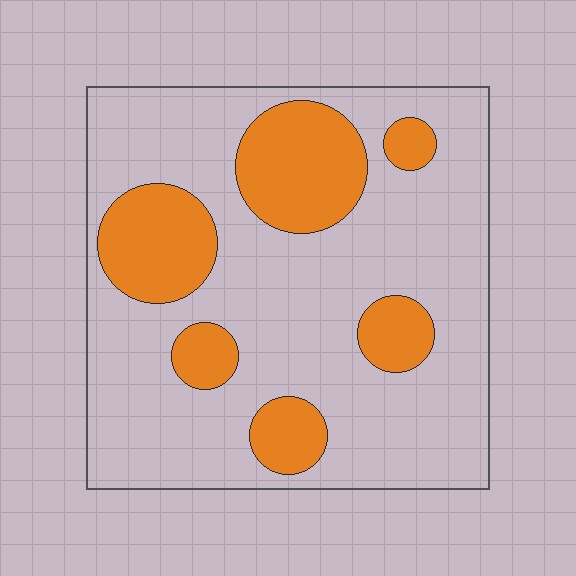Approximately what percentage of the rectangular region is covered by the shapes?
Approximately 25%.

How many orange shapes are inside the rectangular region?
6.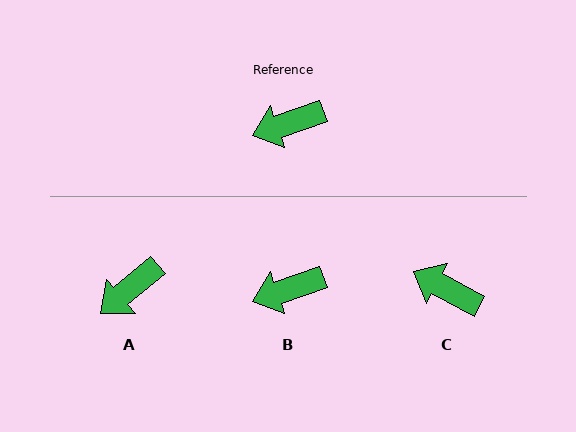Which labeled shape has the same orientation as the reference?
B.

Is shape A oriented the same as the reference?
No, it is off by about 21 degrees.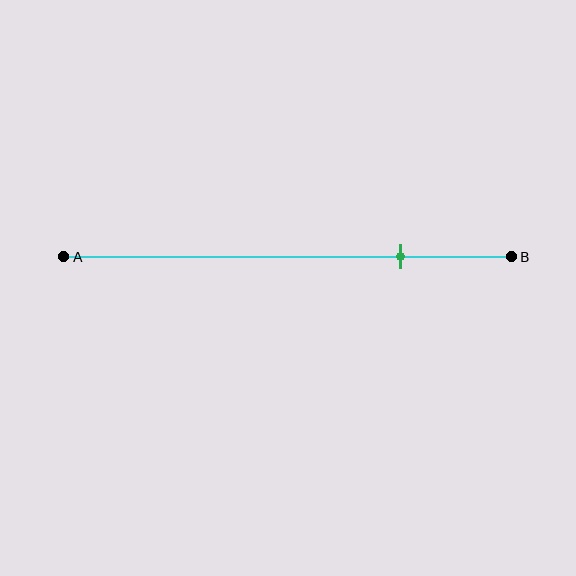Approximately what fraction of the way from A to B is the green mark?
The green mark is approximately 75% of the way from A to B.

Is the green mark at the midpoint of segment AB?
No, the mark is at about 75% from A, not at the 50% midpoint.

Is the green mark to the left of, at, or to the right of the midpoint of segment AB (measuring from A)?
The green mark is to the right of the midpoint of segment AB.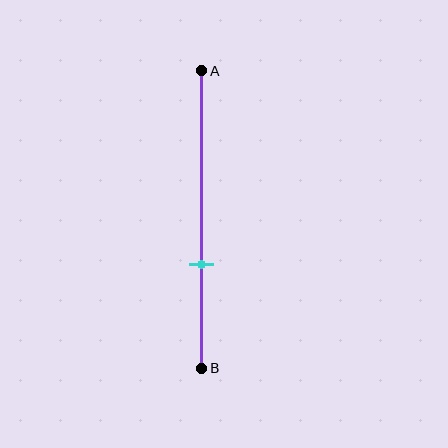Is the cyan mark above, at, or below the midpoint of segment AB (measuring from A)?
The cyan mark is below the midpoint of segment AB.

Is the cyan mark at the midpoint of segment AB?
No, the mark is at about 65% from A, not at the 50% midpoint.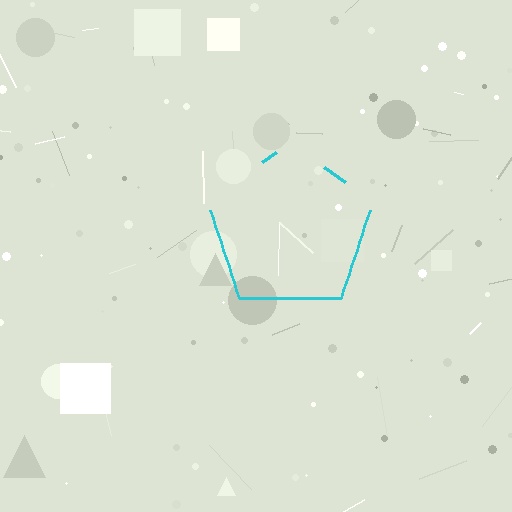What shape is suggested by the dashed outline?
The dashed outline suggests a pentagon.